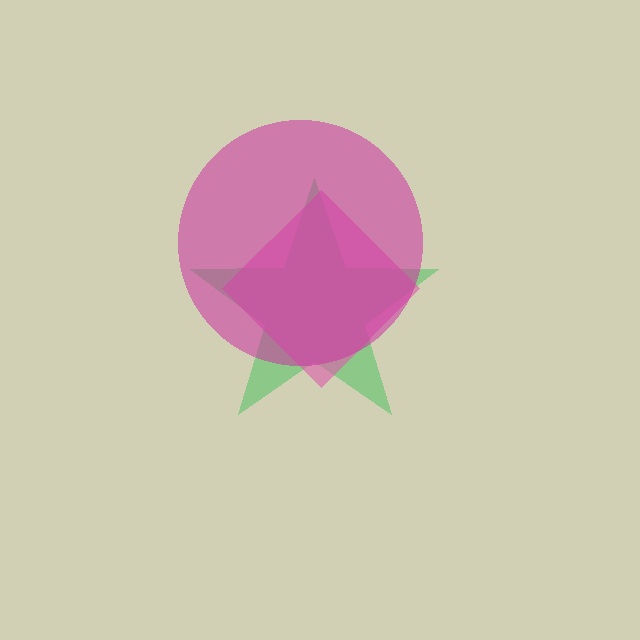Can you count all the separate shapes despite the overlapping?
Yes, there are 3 separate shapes.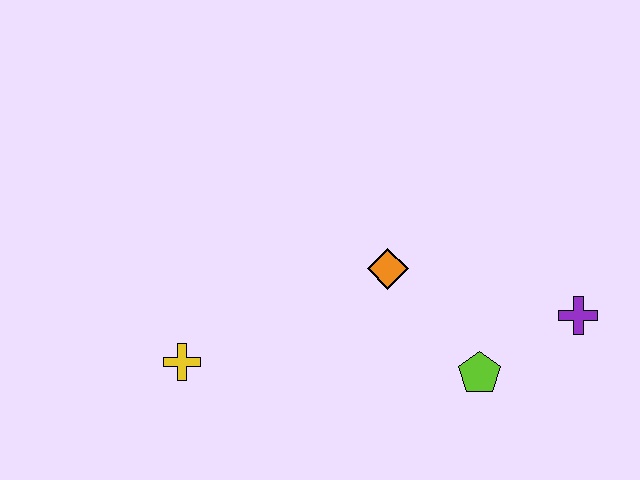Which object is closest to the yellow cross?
The orange diamond is closest to the yellow cross.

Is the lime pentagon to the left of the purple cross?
Yes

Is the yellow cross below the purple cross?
Yes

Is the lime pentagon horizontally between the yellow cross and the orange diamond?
No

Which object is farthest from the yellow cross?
The purple cross is farthest from the yellow cross.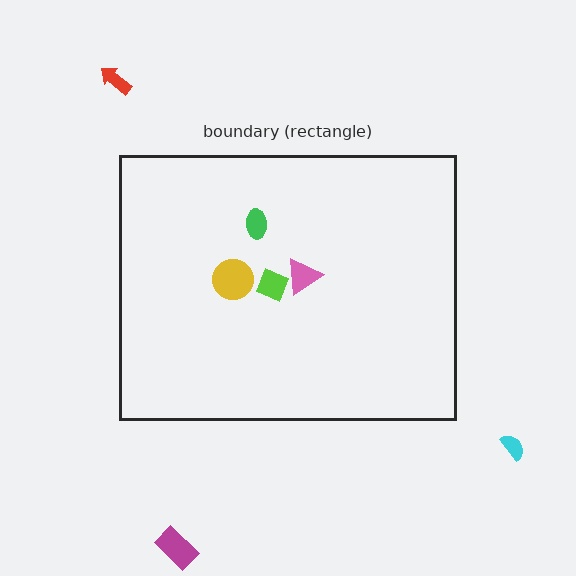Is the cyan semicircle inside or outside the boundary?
Outside.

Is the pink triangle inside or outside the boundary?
Inside.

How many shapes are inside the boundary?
4 inside, 3 outside.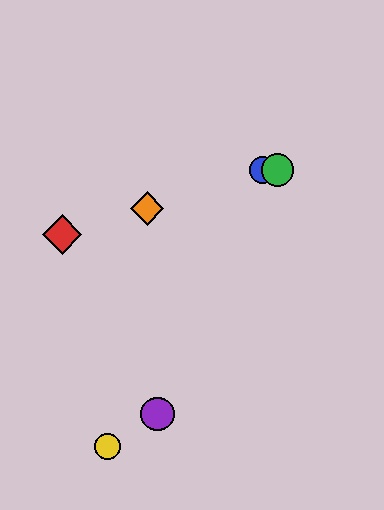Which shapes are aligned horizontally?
The blue circle, the green circle are aligned horizontally.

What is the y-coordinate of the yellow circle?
The yellow circle is at y≈446.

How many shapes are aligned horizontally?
2 shapes (the blue circle, the green circle) are aligned horizontally.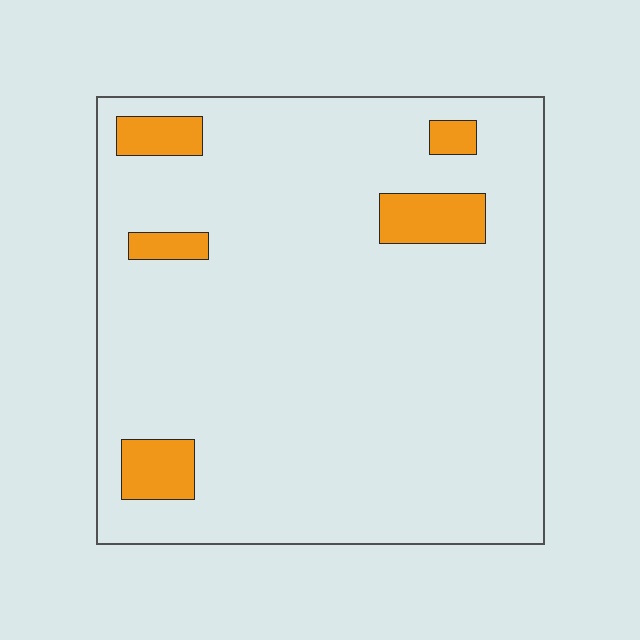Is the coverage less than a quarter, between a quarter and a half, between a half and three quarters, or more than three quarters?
Less than a quarter.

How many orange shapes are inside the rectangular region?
5.